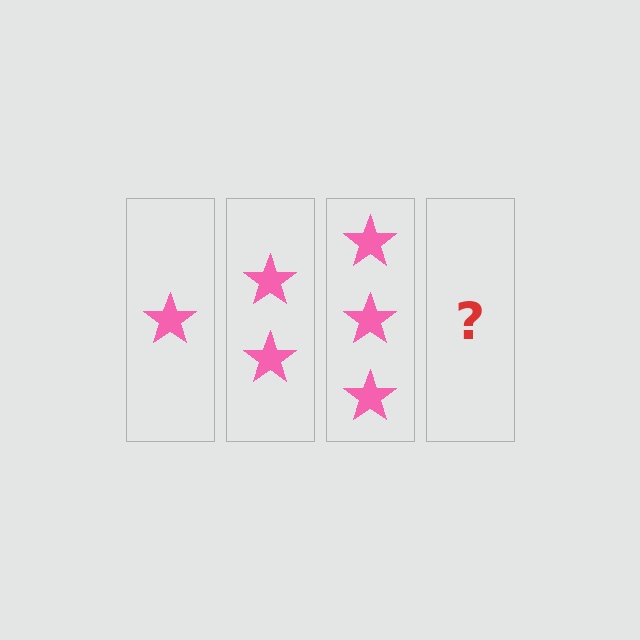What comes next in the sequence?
The next element should be 4 stars.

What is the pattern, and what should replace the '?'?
The pattern is that each step adds one more star. The '?' should be 4 stars.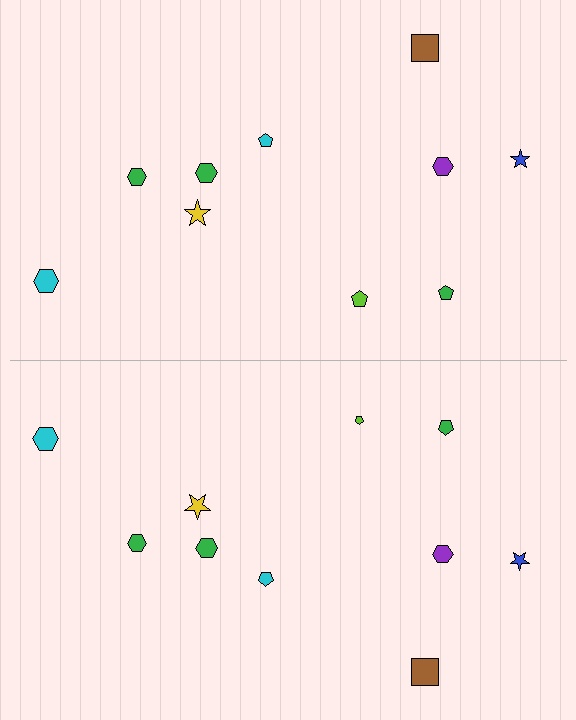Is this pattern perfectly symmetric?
No, the pattern is not perfectly symmetric. The lime pentagon on the bottom side has a different size than its mirror counterpart.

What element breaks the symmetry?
The lime pentagon on the bottom side has a different size than its mirror counterpart.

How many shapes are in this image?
There are 20 shapes in this image.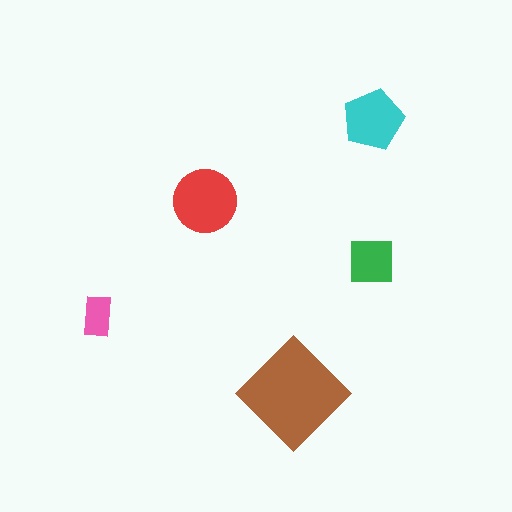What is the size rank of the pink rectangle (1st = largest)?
5th.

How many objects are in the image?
There are 5 objects in the image.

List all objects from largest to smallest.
The brown diamond, the red circle, the cyan pentagon, the green square, the pink rectangle.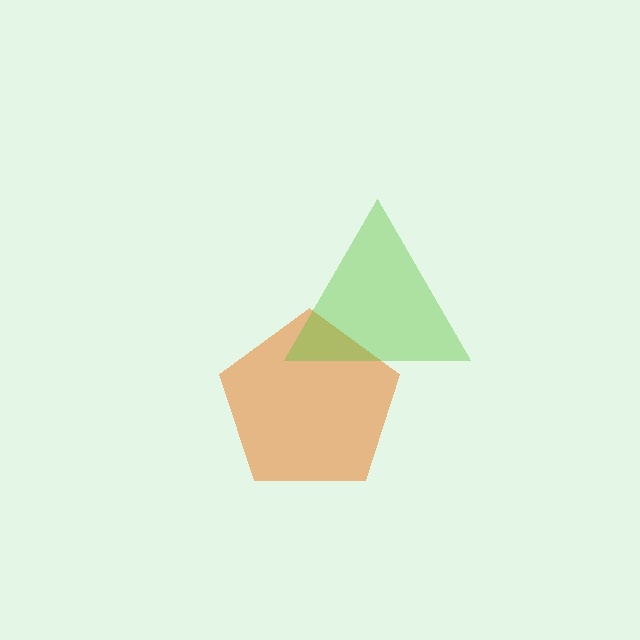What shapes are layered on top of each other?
The layered shapes are: an orange pentagon, a lime triangle.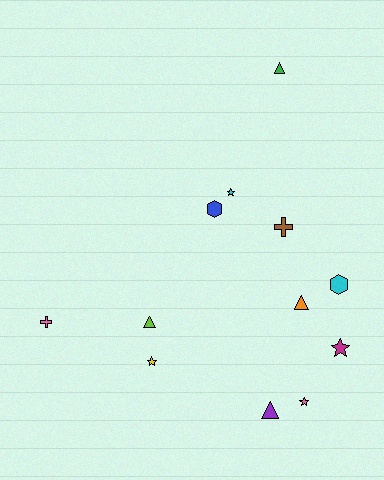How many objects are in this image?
There are 12 objects.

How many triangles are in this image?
There are 4 triangles.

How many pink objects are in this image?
There are 2 pink objects.